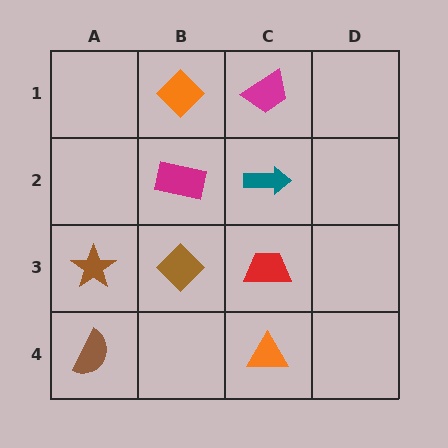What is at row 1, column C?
A magenta trapezoid.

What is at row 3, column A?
A brown star.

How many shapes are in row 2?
2 shapes.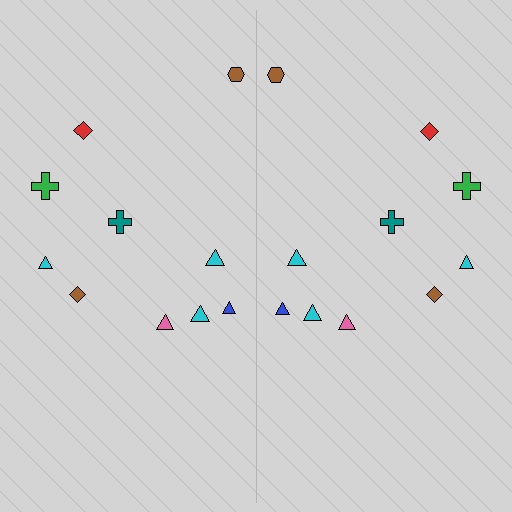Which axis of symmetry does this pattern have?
The pattern has a vertical axis of symmetry running through the center of the image.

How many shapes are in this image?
There are 20 shapes in this image.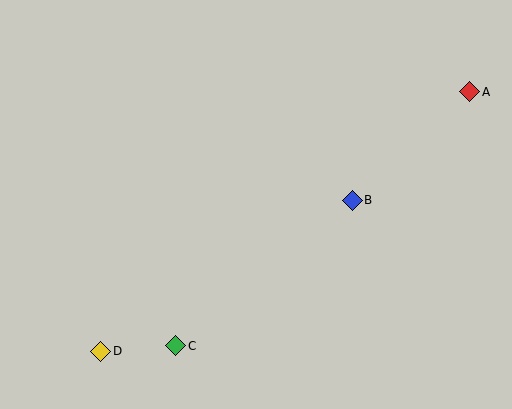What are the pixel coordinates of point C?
Point C is at (176, 346).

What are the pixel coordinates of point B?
Point B is at (352, 200).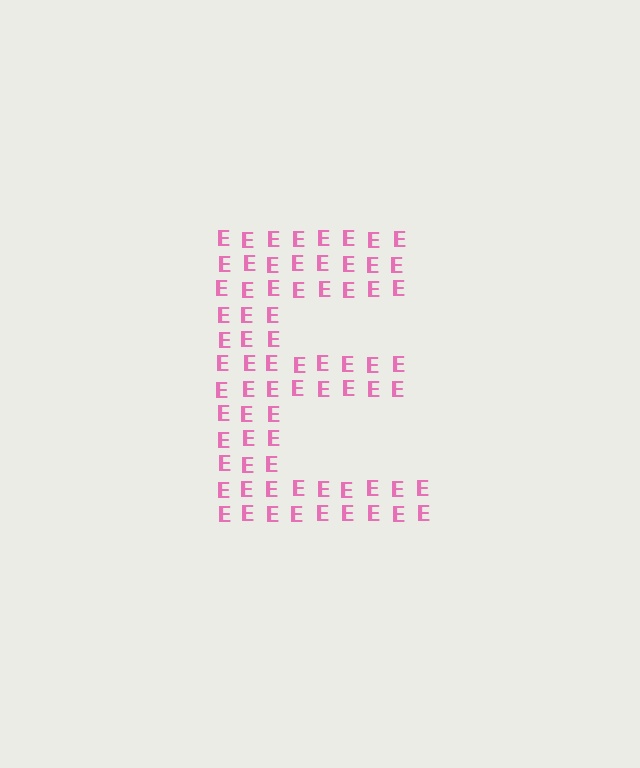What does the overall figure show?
The overall figure shows the letter E.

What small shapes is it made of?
It is made of small letter E's.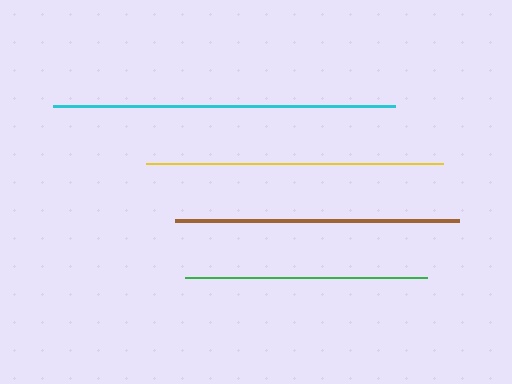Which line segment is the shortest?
The green line is the shortest at approximately 242 pixels.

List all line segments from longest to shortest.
From longest to shortest: cyan, yellow, brown, green.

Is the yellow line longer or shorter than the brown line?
The yellow line is longer than the brown line.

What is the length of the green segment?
The green segment is approximately 242 pixels long.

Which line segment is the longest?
The cyan line is the longest at approximately 342 pixels.